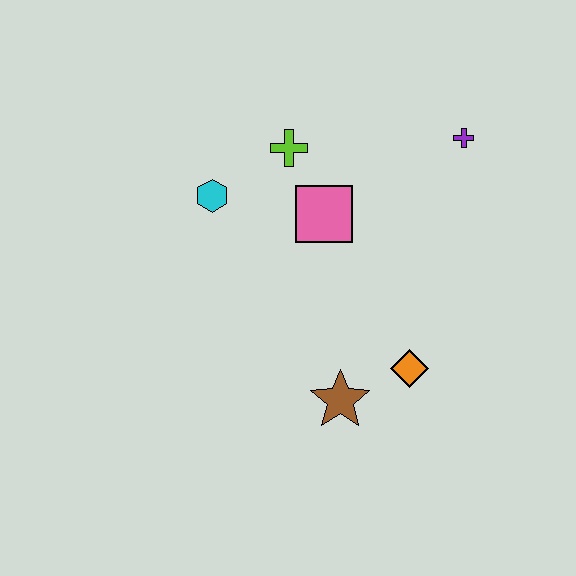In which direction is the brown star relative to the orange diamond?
The brown star is to the left of the orange diamond.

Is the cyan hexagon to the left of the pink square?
Yes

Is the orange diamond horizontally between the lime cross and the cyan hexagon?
No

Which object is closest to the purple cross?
The pink square is closest to the purple cross.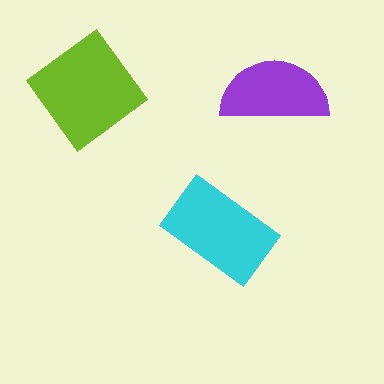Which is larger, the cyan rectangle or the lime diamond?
The lime diamond.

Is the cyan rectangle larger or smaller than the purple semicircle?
Larger.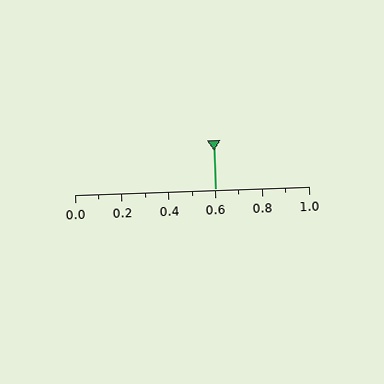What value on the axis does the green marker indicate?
The marker indicates approximately 0.6.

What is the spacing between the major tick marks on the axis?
The major ticks are spaced 0.2 apart.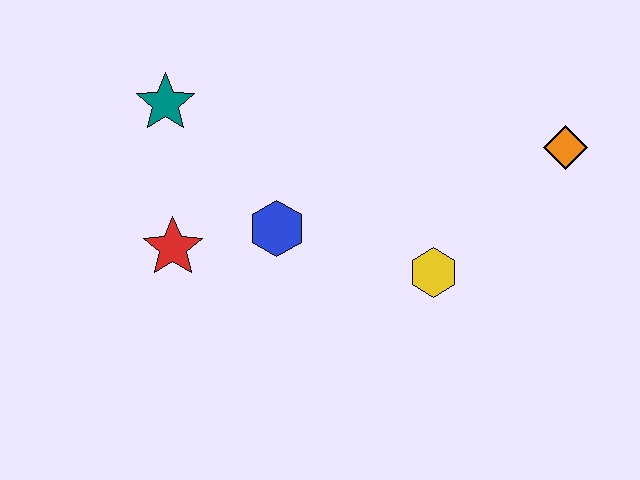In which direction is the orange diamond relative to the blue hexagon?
The orange diamond is to the right of the blue hexagon.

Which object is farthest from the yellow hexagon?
The teal star is farthest from the yellow hexagon.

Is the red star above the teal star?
No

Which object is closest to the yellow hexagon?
The blue hexagon is closest to the yellow hexagon.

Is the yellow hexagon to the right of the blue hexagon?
Yes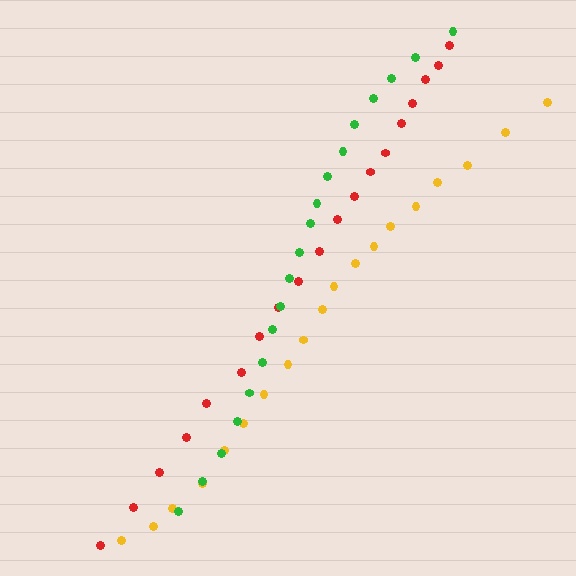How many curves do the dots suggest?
There are 3 distinct paths.